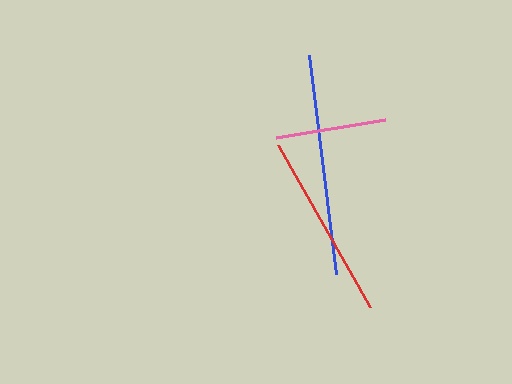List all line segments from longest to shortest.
From longest to shortest: blue, red, pink.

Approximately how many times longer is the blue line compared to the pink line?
The blue line is approximately 2.0 times the length of the pink line.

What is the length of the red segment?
The red segment is approximately 186 pixels long.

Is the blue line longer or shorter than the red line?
The blue line is longer than the red line.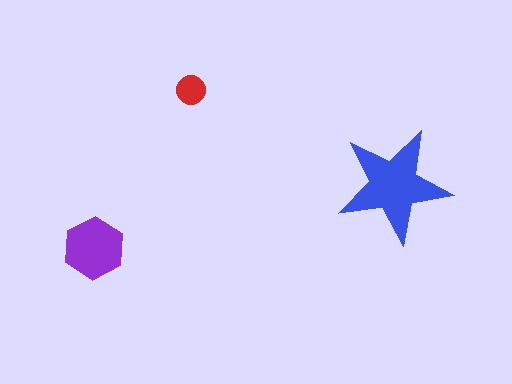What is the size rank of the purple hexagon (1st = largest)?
2nd.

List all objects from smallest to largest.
The red circle, the purple hexagon, the blue star.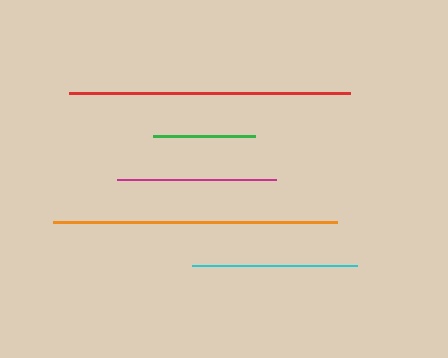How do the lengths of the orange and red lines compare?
The orange and red lines are approximately the same length.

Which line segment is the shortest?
The green line is the shortest at approximately 102 pixels.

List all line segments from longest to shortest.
From longest to shortest: orange, red, cyan, magenta, green.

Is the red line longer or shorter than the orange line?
The orange line is longer than the red line.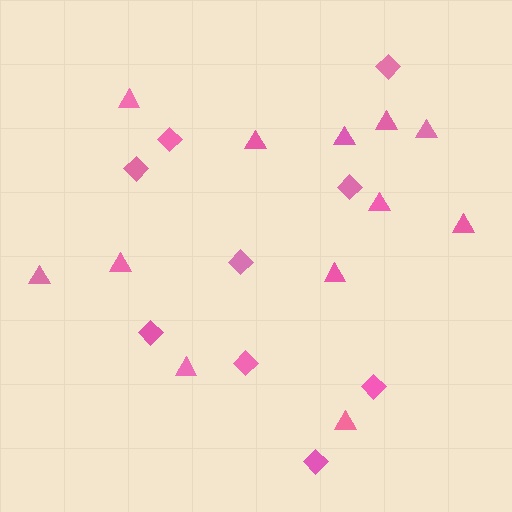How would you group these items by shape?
There are 2 groups: one group of diamonds (9) and one group of triangles (12).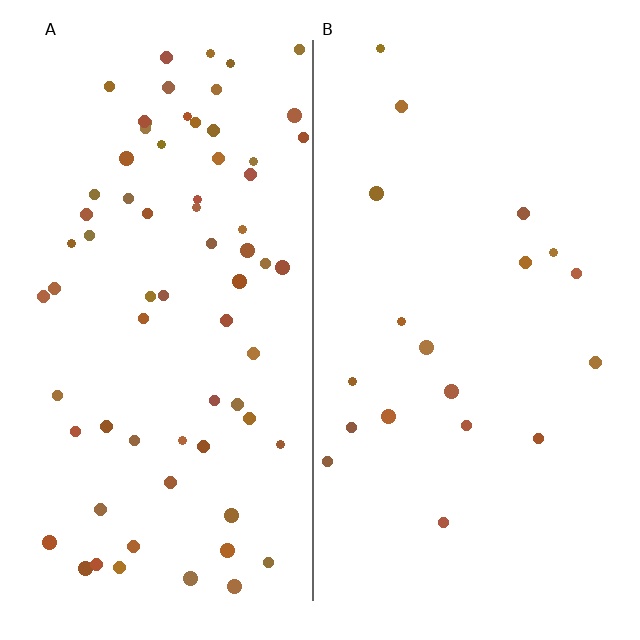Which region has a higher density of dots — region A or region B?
A (the left).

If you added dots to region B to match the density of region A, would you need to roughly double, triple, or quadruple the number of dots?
Approximately quadruple.